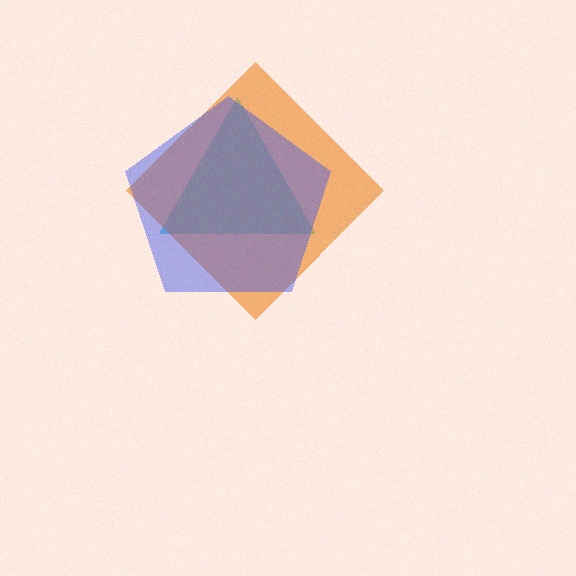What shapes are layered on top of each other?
The layered shapes are: a cyan triangle, an orange diamond, a blue pentagon.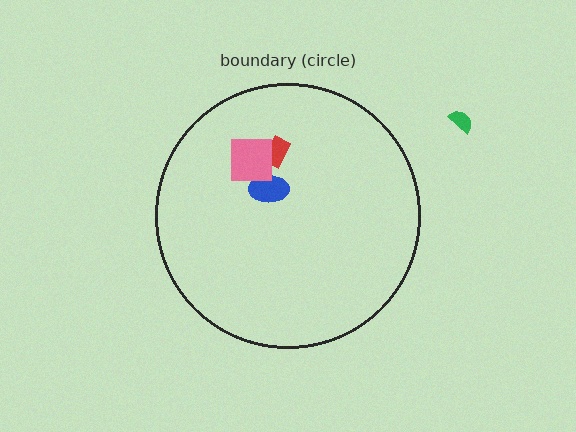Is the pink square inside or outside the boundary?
Inside.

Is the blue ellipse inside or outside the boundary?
Inside.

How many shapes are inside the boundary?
3 inside, 1 outside.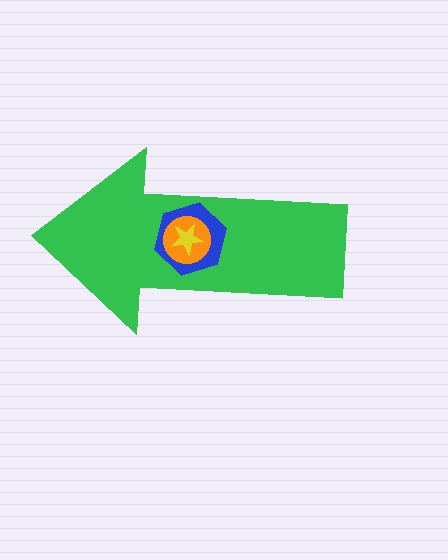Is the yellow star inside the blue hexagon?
Yes.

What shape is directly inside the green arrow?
The blue hexagon.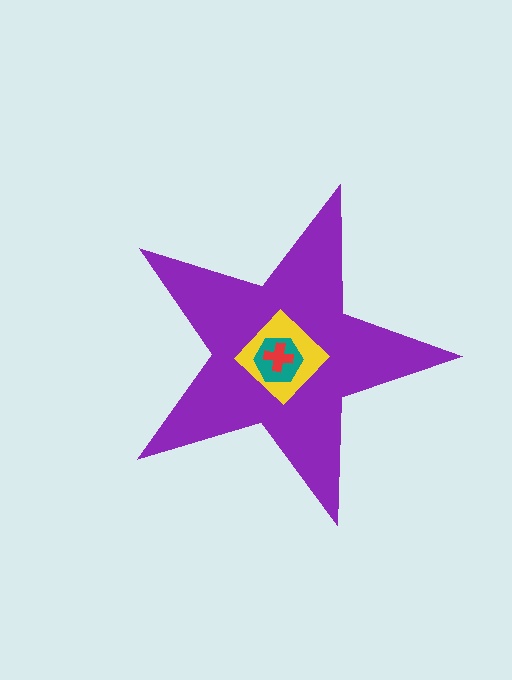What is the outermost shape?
The purple star.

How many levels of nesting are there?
4.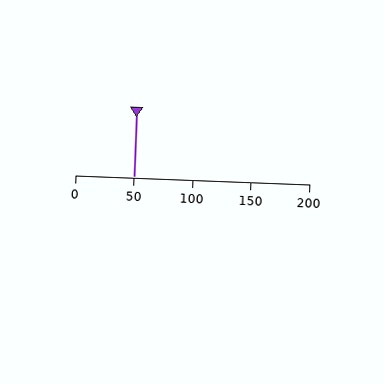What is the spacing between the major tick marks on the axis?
The major ticks are spaced 50 apart.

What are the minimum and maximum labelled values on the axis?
The axis runs from 0 to 200.